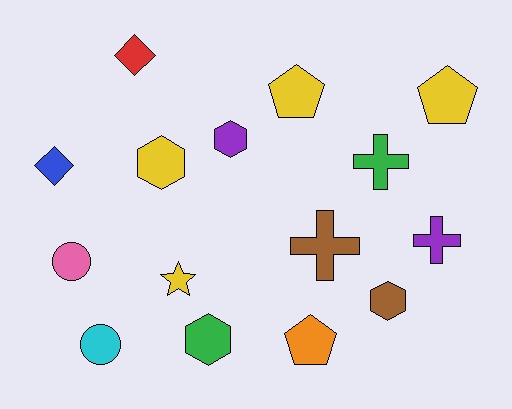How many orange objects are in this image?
There is 1 orange object.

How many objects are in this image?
There are 15 objects.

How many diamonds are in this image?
There are 2 diamonds.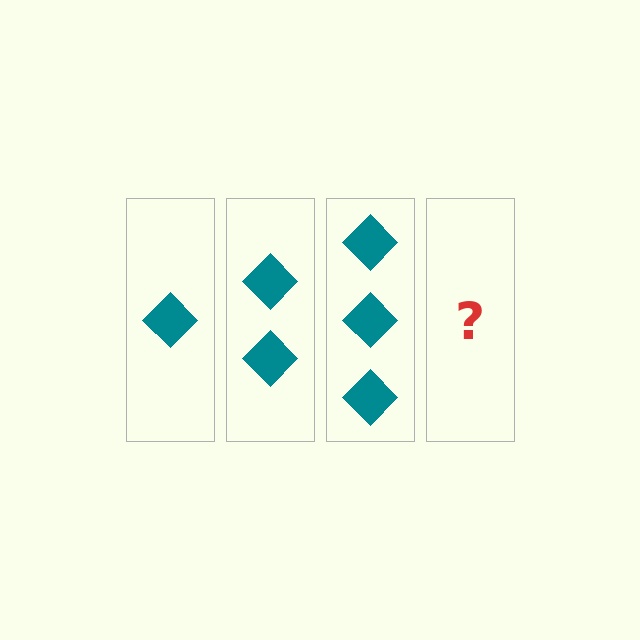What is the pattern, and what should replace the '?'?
The pattern is that each step adds one more diamond. The '?' should be 4 diamonds.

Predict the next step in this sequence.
The next step is 4 diamonds.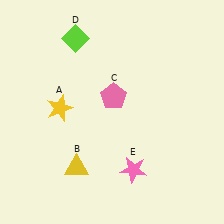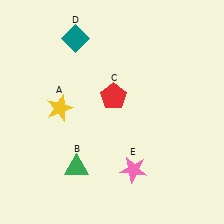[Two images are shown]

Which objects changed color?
B changed from yellow to green. C changed from pink to red. D changed from lime to teal.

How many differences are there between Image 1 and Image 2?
There are 3 differences between the two images.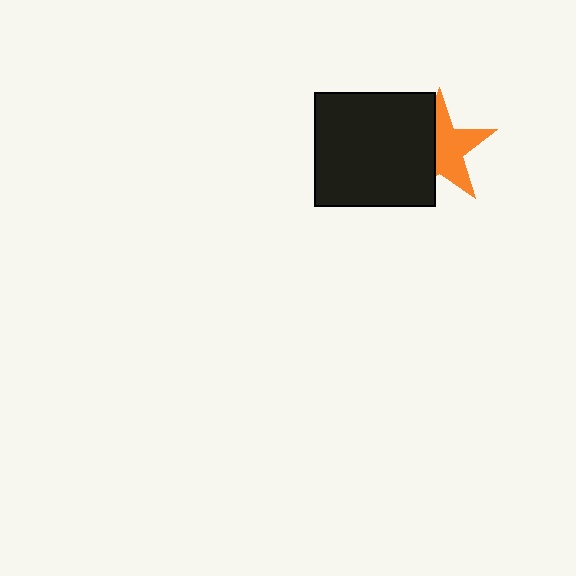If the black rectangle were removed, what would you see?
You would see the complete orange star.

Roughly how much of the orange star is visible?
About half of it is visible (roughly 57%).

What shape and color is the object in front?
The object in front is a black rectangle.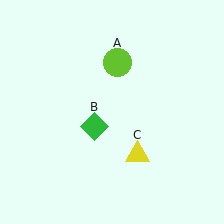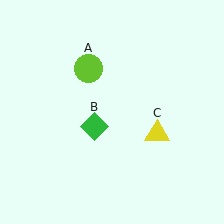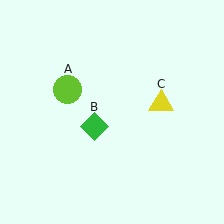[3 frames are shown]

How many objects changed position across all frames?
2 objects changed position: lime circle (object A), yellow triangle (object C).